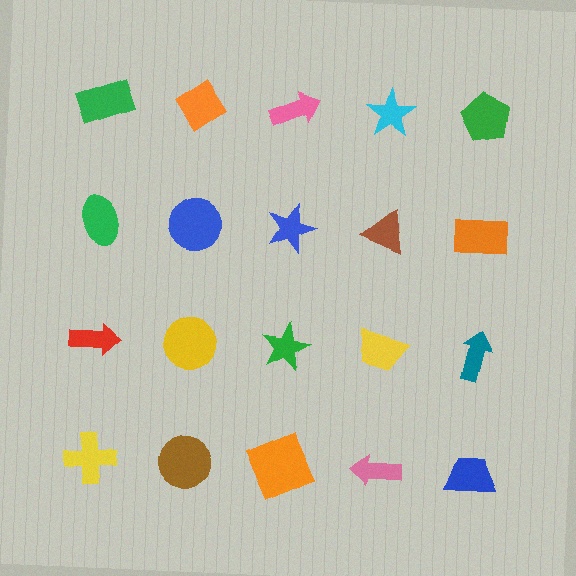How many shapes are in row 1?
5 shapes.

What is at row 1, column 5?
A green pentagon.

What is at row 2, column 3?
A blue star.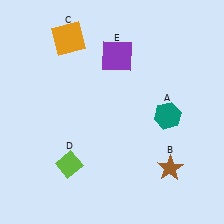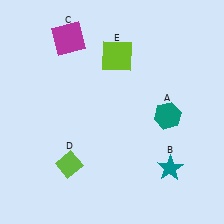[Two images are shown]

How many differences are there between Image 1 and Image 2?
There are 3 differences between the two images.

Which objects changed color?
B changed from brown to teal. C changed from orange to magenta. E changed from purple to lime.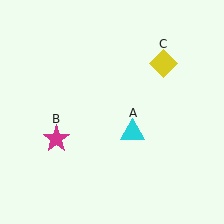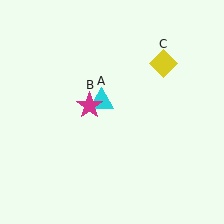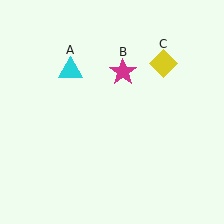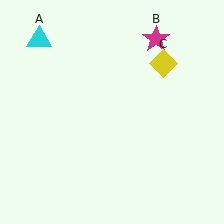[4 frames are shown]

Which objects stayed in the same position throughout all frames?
Yellow diamond (object C) remained stationary.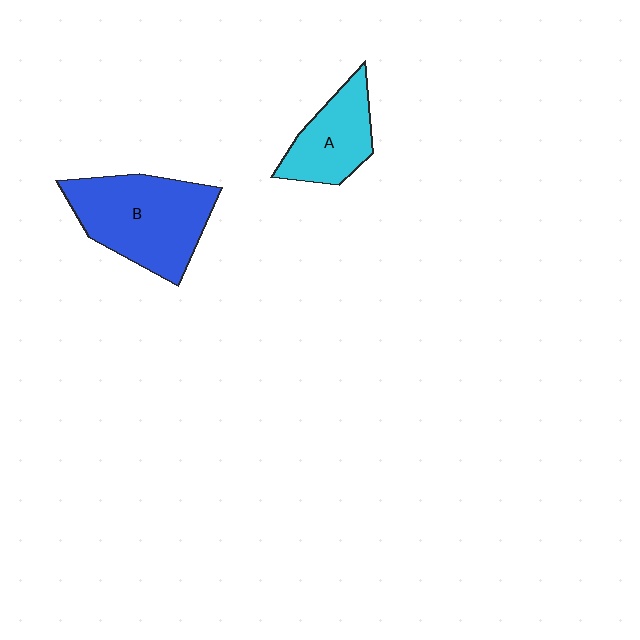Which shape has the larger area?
Shape B (blue).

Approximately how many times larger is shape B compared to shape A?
Approximately 1.7 times.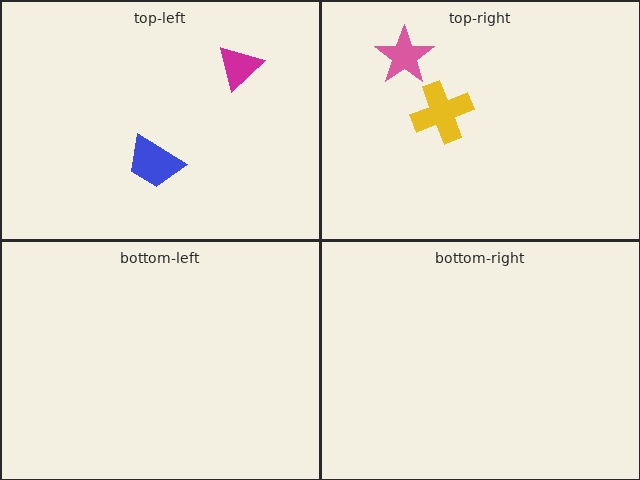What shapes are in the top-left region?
The blue trapezoid, the magenta triangle.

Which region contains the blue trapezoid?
The top-left region.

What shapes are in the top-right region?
The pink star, the yellow cross.